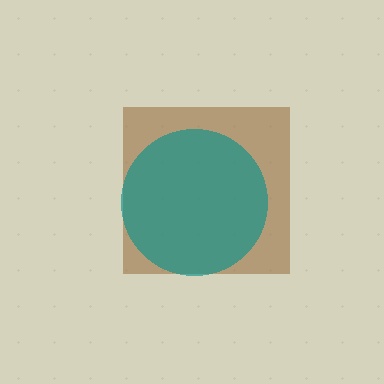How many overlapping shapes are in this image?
There are 2 overlapping shapes in the image.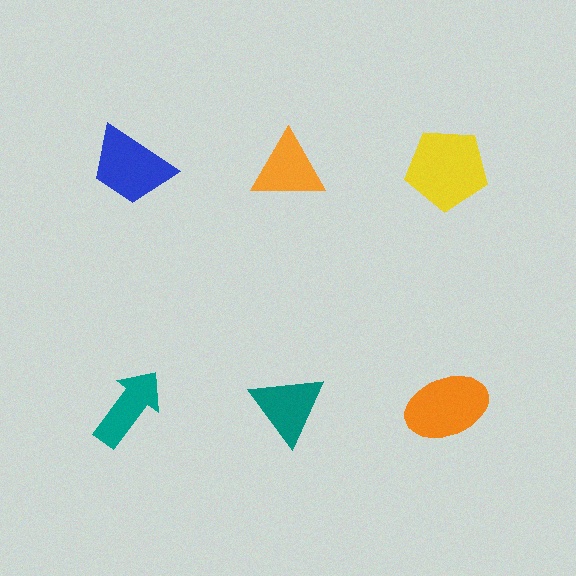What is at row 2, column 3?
An orange ellipse.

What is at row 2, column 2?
A teal triangle.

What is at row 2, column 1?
A teal arrow.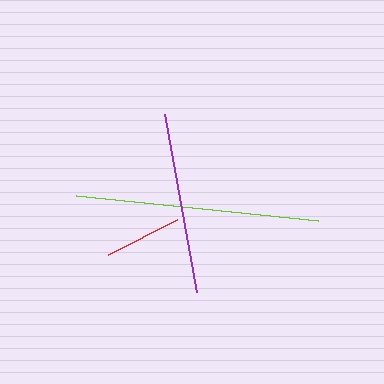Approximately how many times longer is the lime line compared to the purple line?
The lime line is approximately 1.3 times the length of the purple line.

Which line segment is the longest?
The lime line is the longest at approximately 244 pixels.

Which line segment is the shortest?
The red line is the shortest at approximately 77 pixels.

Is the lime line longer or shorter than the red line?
The lime line is longer than the red line.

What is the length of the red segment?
The red segment is approximately 77 pixels long.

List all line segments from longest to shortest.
From longest to shortest: lime, purple, red.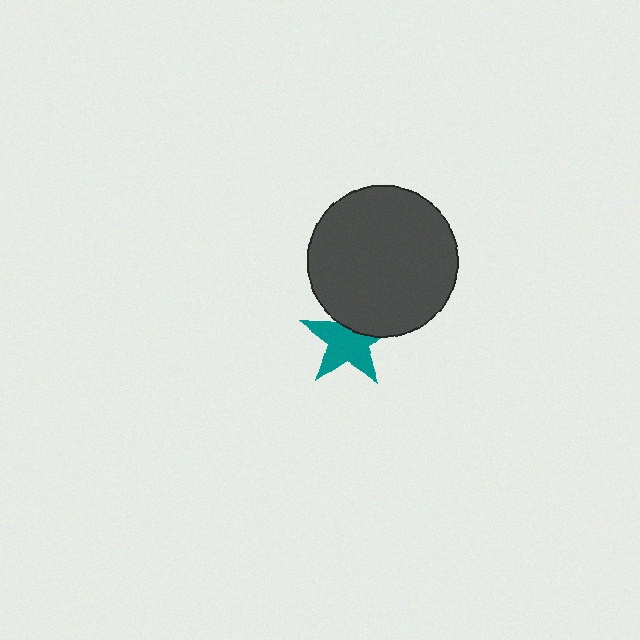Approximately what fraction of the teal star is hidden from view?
Roughly 31% of the teal star is hidden behind the dark gray circle.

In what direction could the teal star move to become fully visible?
The teal star could move down. That would shift it out from behind the dark gray circle entirely.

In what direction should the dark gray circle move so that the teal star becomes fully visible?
The dark gray circle should move up. That is the shortest direction to clear the overlap and leave the teal star fully visible.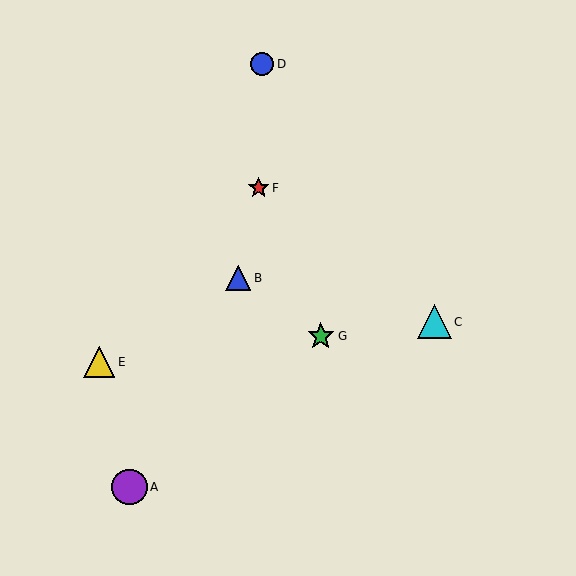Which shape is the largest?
The purple circle (labeled A) is the largest.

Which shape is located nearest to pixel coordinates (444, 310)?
The cyan triangle (labeled C) at (434, 322) is nearest to that location.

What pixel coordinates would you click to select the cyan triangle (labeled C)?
Click at (434, 322) to select the cyan triangle C.